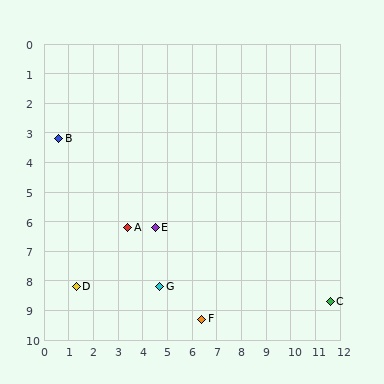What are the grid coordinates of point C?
Point C is at approximately (11.6, 8.7).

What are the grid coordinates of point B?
Point B is at approximately (0.6, 3.2).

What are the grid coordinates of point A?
Point A is at approximately (3.4, 6.2).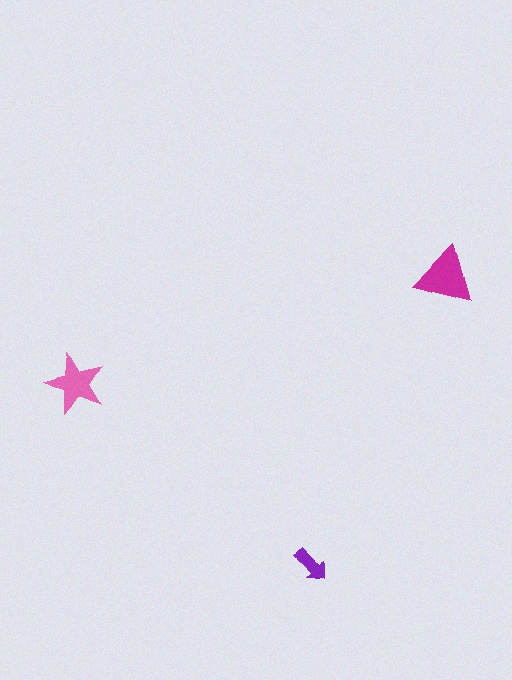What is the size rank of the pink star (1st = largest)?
2nd.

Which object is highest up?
The magenta triangle is topmost.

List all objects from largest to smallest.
The magenta triangle, the pink star, the purple arrow.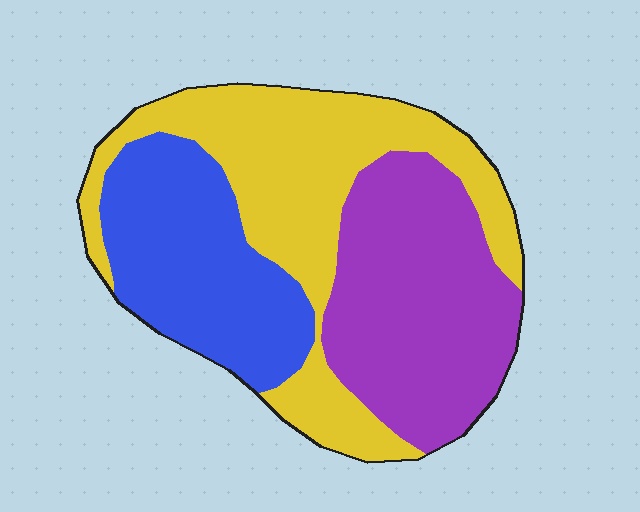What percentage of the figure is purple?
Purple covers 34% of the figure.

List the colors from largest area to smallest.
From largest to smallest: yellow, purple, blue.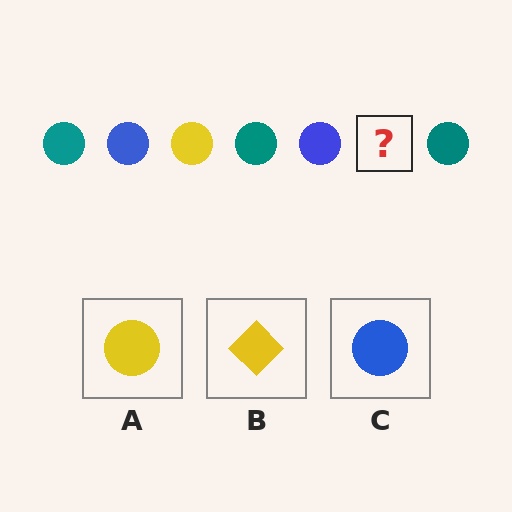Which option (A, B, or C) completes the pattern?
A.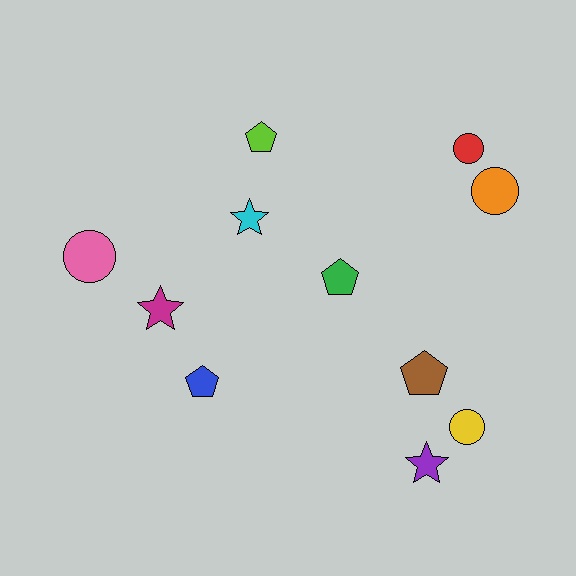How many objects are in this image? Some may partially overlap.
There are 11 objects.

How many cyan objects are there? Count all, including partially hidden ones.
There is 1 cyan object.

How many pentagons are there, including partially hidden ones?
There are 4 pentagons.